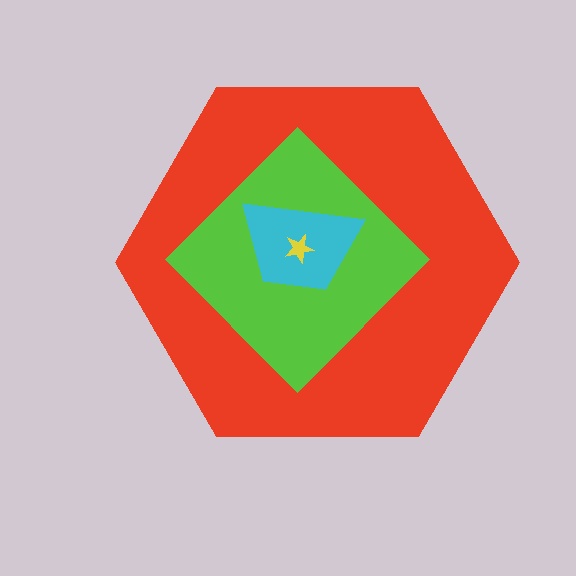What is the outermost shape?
The red hexagon.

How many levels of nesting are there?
4.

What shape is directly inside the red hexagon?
The lime diamond.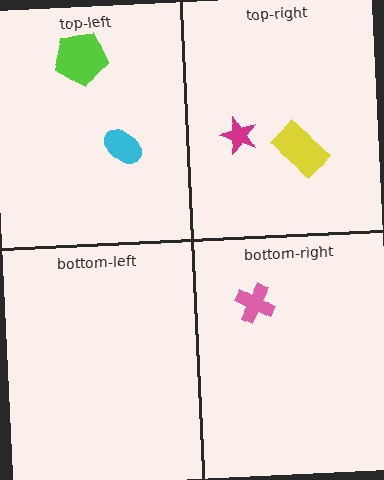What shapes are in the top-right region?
The magenta star, the yellow rectangle.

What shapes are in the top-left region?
The lime pentagon, the cyan ellipse.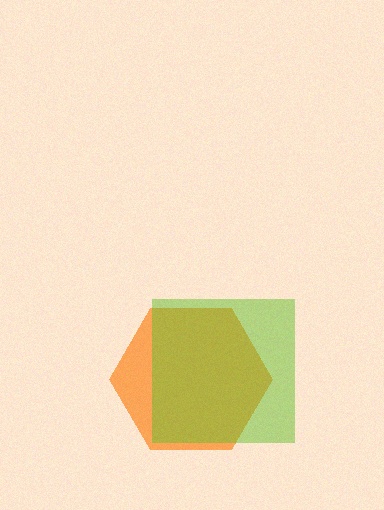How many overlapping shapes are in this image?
There are 2 overlapping shapes in the image.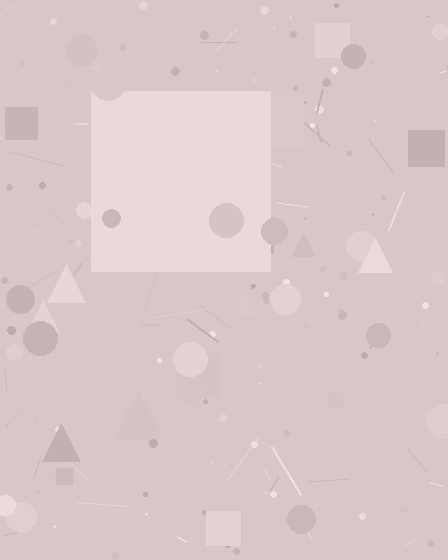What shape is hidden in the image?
A square is hidden in the image.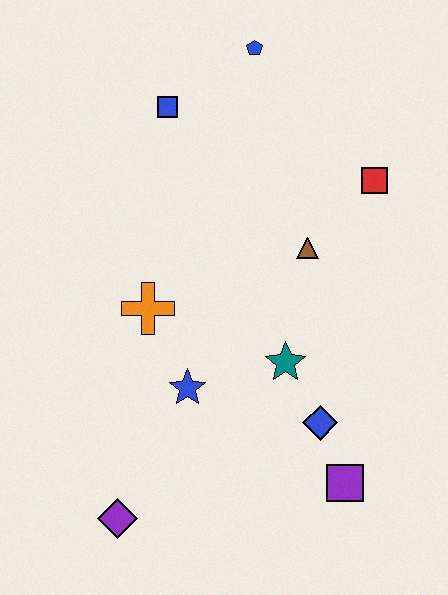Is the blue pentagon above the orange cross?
Yes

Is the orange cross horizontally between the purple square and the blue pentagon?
No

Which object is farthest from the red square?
The purple diamond is farthest from the red square.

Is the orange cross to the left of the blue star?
Yes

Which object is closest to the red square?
The brown triangle is closest to the red square.